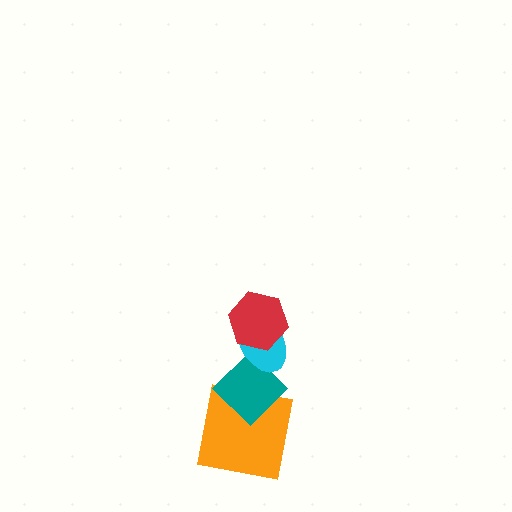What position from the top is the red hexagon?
The red hexagon is 1st from the top.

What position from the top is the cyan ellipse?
The cyan ellipse is 2nd from the top.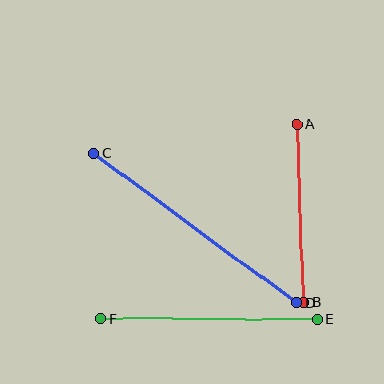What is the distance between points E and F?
The distance is approximately 217 pixels.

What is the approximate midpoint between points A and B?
The midpoint is at approximately (300, 213) pixels.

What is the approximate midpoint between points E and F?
The midpoint is at approximately (209, 319) pixels.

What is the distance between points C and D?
The distance is approximately 252 pixels.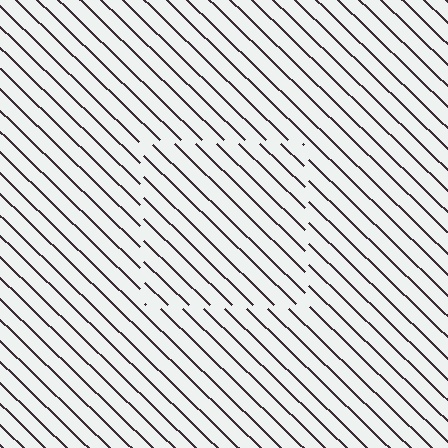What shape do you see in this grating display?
An illusory square. The interior of the shape contains the same grating, shifted by half a period — the contour is defined by the phase discontinuity where line-ends from the inner and outer gratings abut.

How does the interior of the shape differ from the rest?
The interior of the shape contains the same grating, shifted by half a period — the contour is defined by the phase discontinuity where line-ends from the inner and outer gratings abut.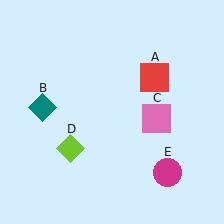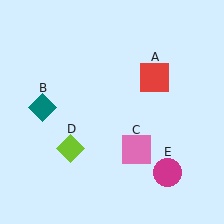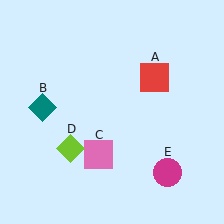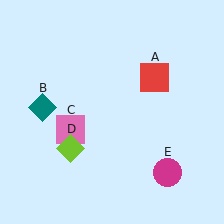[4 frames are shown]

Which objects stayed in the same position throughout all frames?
Red square (object A) and teal diamond (object B) and lime diamond (object D) and magenta circle (object E) remained stationary.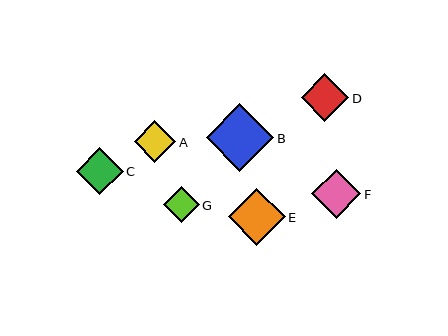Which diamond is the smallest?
Diamond G is the smallest with a size of approximately 35 pixels.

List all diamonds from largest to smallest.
From largest to smallest: B, E, F, D, C, A, G.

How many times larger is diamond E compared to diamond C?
Diamond E is approximately 1.2 times the size of diamond C.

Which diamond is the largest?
Diamond B is the largest with a size of approximately 68 pixels.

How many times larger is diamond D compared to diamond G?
Diamond D is approximately 1.3 times the size of diamond G.